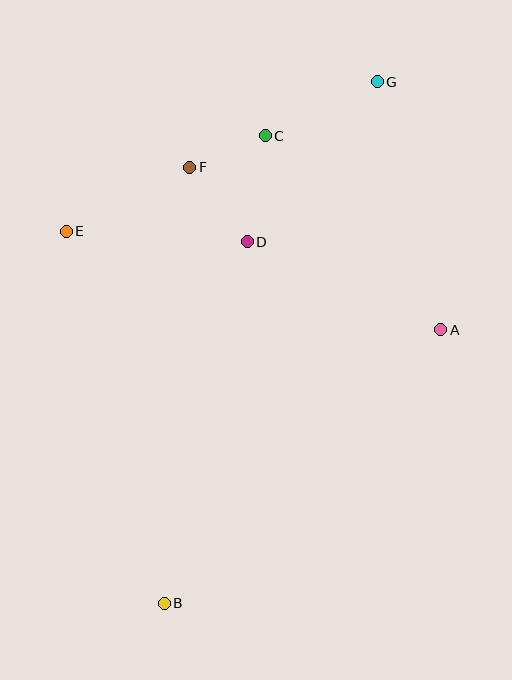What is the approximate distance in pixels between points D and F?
The distance between D and F is approximately 94 pixels.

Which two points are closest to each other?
Points C and F are closest to each other.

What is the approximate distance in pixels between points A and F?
The distance between A and F is approximately 299 pixels.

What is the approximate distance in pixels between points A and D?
The distance between A and D is approximately 212 pixels.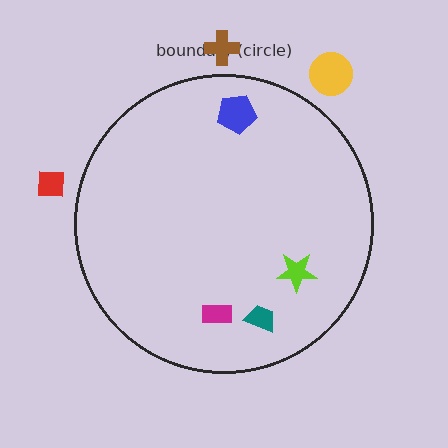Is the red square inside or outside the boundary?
Outside.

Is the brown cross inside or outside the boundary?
Outside.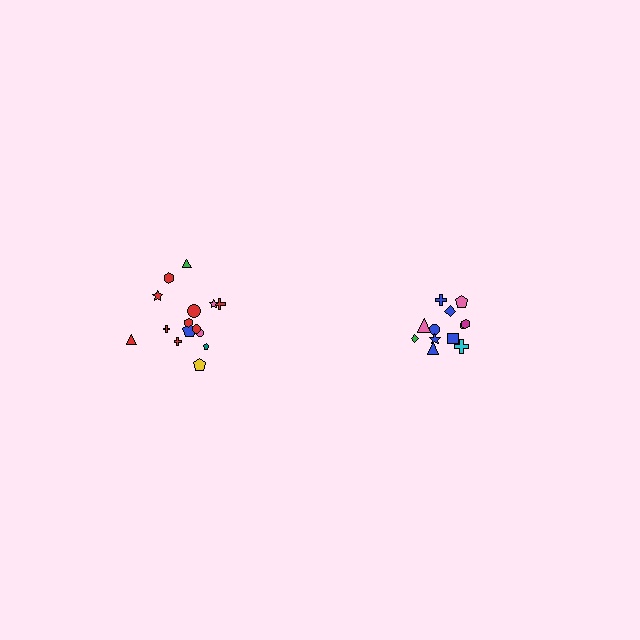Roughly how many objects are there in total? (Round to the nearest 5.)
Roughly 25 objects in total.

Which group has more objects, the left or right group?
The left group.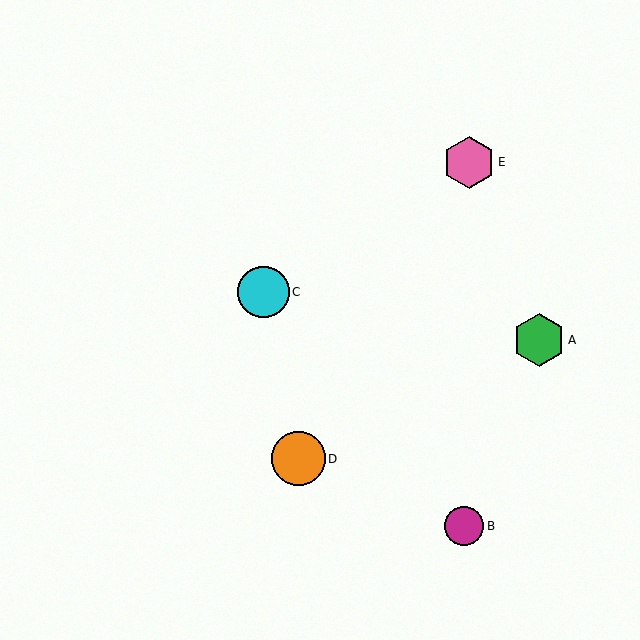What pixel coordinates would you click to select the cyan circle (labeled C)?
Click at (264, 292) to select the cyan circle C.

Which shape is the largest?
The orange circle (labeled D) is the largest.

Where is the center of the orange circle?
The center of the orange circle is at (298, 459).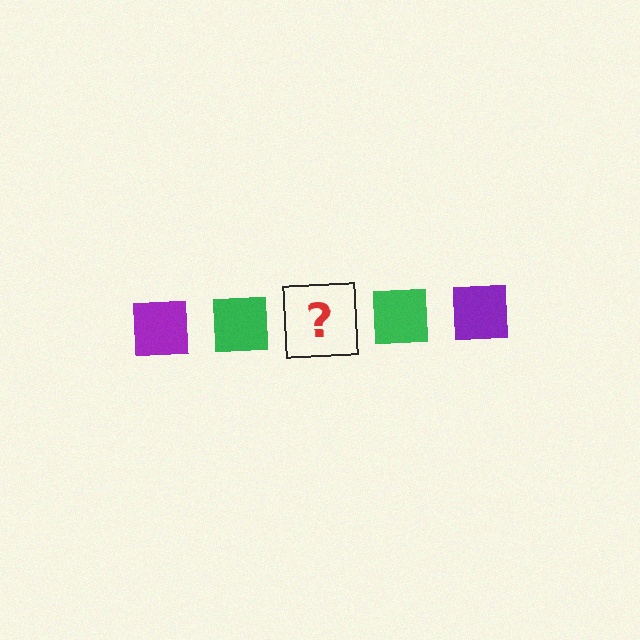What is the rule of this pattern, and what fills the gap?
The rule is that the pattern cycles through purple, green squares. The gap should be filled with a purple square.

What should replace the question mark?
The question mark should be replaced with a purple square.